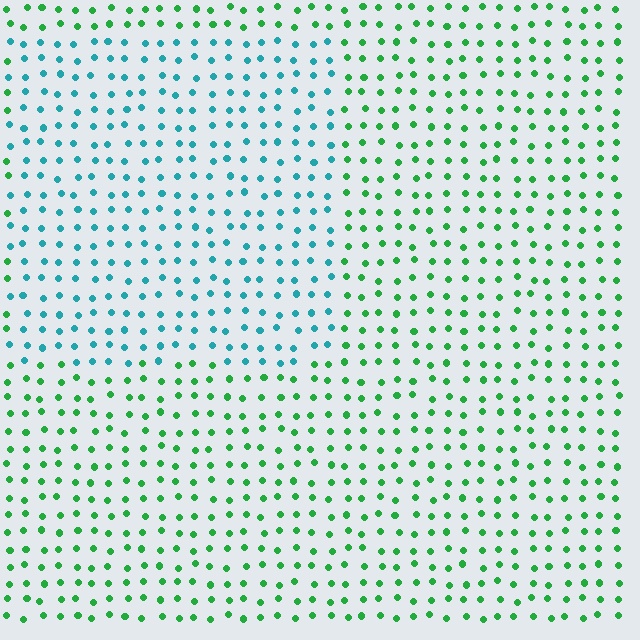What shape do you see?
I see a rectangle.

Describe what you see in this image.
The image is filled with small green elements in a uniform arrangement. A rectangle-shaped region is visible where the elements are tinted to a slightly different hue, forming a subtle color boundary.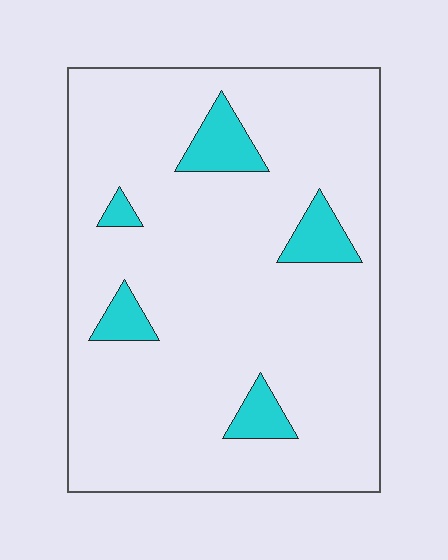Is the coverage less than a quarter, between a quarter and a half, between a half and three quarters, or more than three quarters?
Less than a quarter.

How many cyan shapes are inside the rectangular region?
5.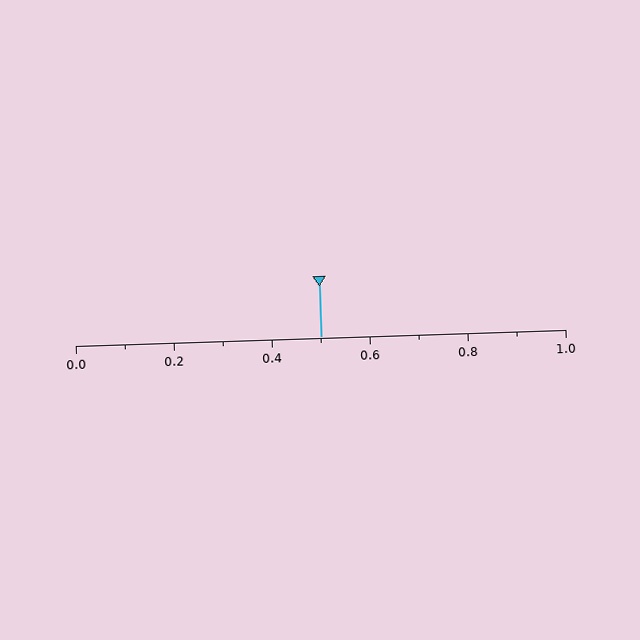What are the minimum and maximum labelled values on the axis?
The axis runs from 0.0 to 1.0.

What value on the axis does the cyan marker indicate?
The marker indicates approximately 0.5.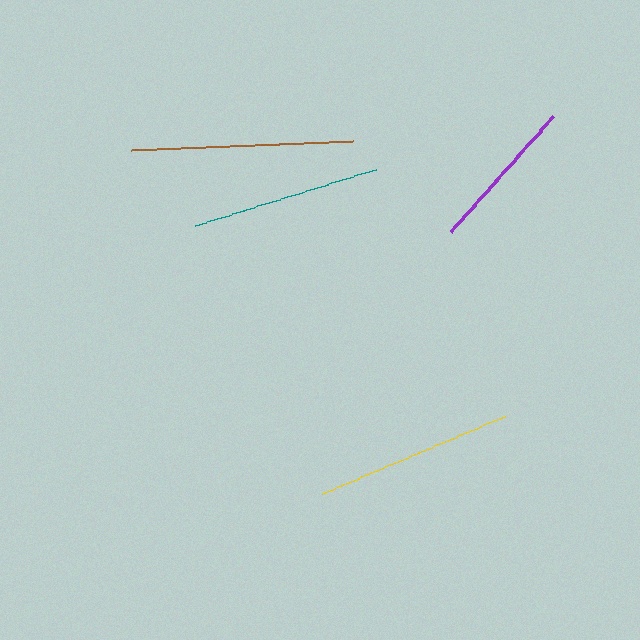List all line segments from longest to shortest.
From longest to shortest: brown, yellow, teal, purple.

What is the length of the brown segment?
The brown segment is approximately 222 pixels long.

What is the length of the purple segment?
The purple segment is approximately 155 pixels long.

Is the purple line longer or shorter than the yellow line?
The yellow line is longer than the purple line.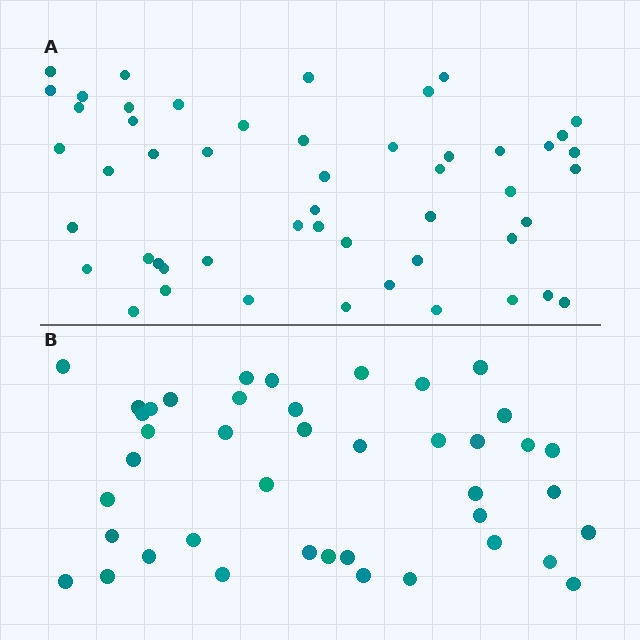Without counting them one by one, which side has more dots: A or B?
Region A (the top region) has more dots.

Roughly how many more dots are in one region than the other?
Region A has roughly 8 or so more dots than region B.